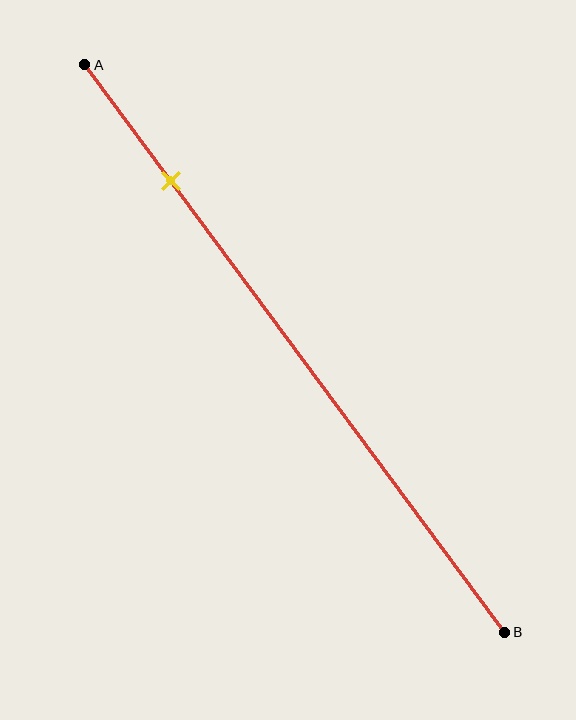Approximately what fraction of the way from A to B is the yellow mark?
The yellow mark is approximately 20% of the way from A to B.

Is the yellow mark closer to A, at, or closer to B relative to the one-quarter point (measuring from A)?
The yellow mark is closer to point A than the one-quarter point of segment AB.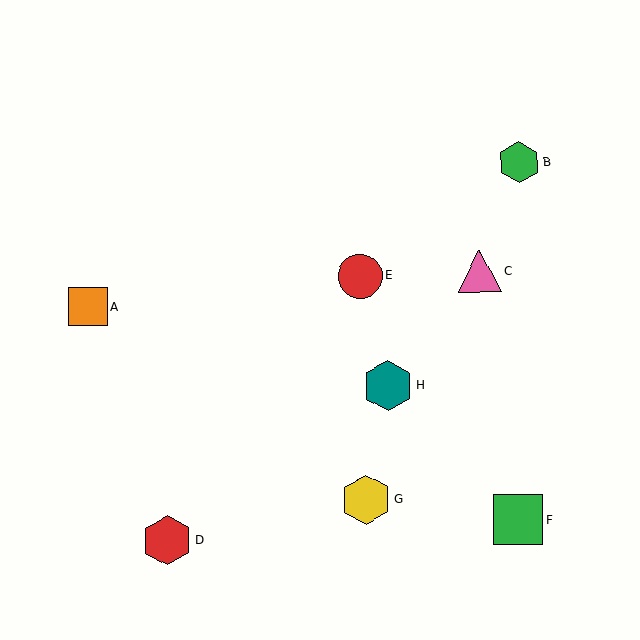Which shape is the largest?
The teal hexagon (labeled H) is the largest.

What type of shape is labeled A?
Shape A is an orange square.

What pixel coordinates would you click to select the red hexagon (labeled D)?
Click at (167, 541) to select the red hexagon D.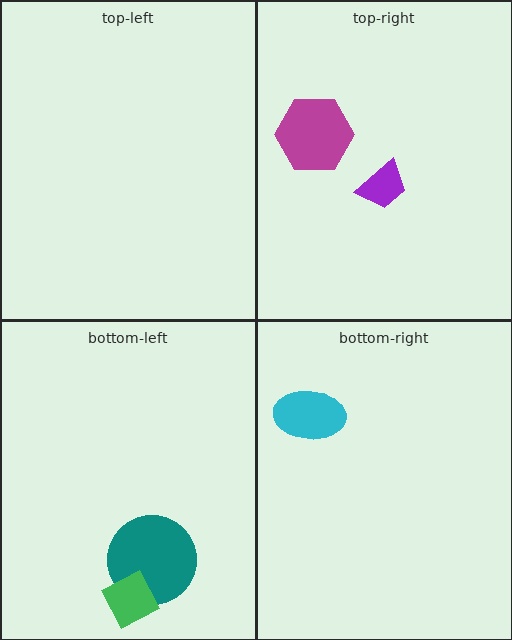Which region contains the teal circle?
The bottom-left region.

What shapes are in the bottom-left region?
The teal circle, the green diamond.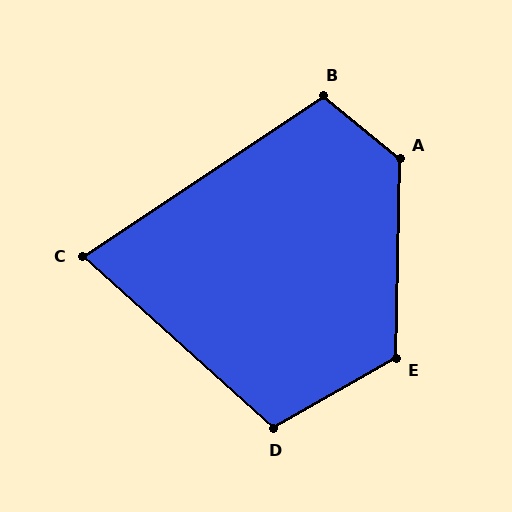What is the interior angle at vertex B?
Approximately 107 degrees (obtuse).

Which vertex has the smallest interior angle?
C, at approximately 76 degrees.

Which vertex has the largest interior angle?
A, at approximately 128 degrees.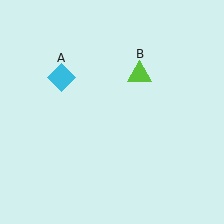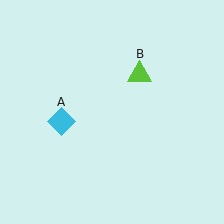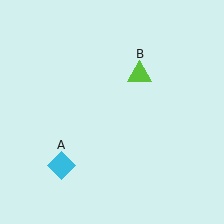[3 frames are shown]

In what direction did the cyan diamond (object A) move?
The cyan diamond (object A) moved down.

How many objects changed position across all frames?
1 object changed position: cyan diamond (object A).